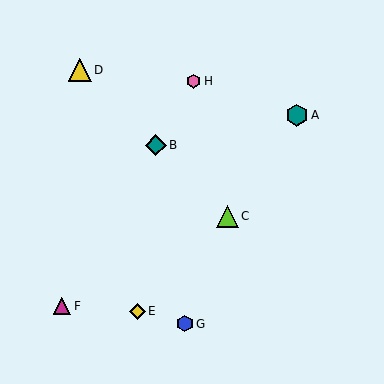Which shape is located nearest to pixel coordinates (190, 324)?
The blue hexagon (labeled G) at (185, 324) is nearest to that location.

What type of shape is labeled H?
Shape H is a pink hexagon.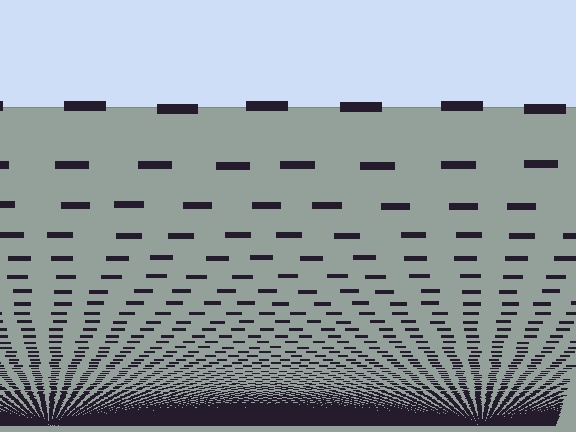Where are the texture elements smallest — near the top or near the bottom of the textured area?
Near the bottom.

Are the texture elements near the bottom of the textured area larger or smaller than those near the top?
Smaller. The gradient is inverted — elements near the bottom are smaller and denser.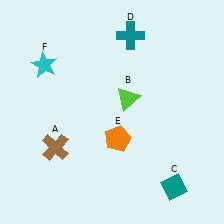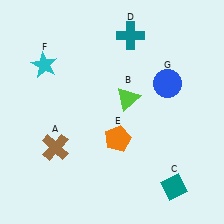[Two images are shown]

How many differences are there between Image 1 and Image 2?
There is 1 difference between the two images.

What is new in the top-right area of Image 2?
A blue circle (G) was added in the top-right area of Image 2.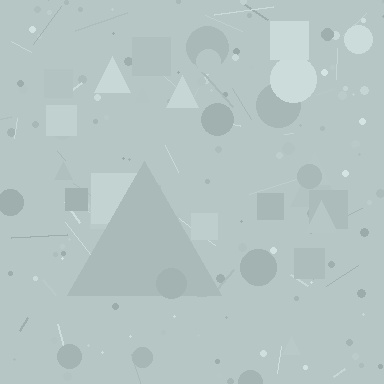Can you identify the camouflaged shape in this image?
The camouflaged shape is a triangle.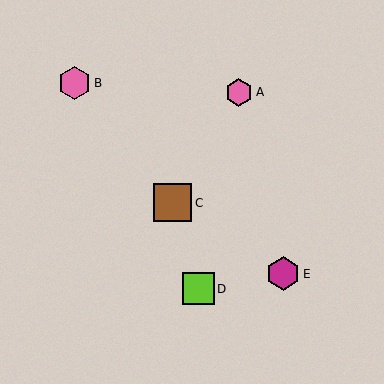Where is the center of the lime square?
The center of the lime square is at (199, 289).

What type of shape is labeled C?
Shape C is a brown square.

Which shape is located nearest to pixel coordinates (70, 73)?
The pink hexagon (labeled B) at (75, 83) is nearest to that location.